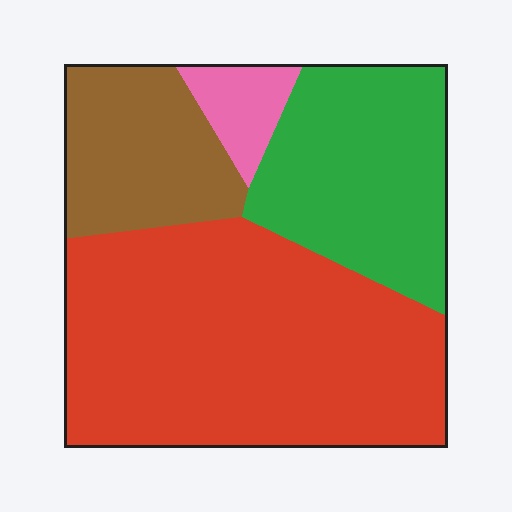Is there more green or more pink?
Green.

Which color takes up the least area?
Pink, at roughly 5%.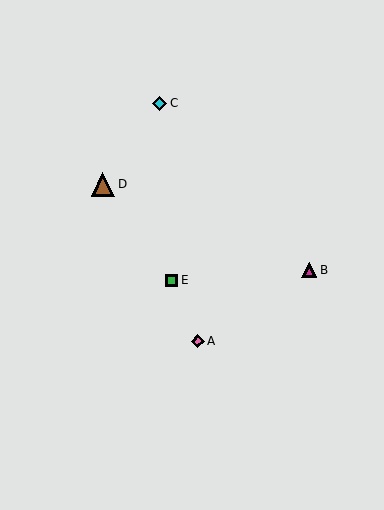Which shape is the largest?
The brown triangle (labeled D) is the largest.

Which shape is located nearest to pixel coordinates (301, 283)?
The magenta triangle (labeled B) at (309, 270) is nearest to that location.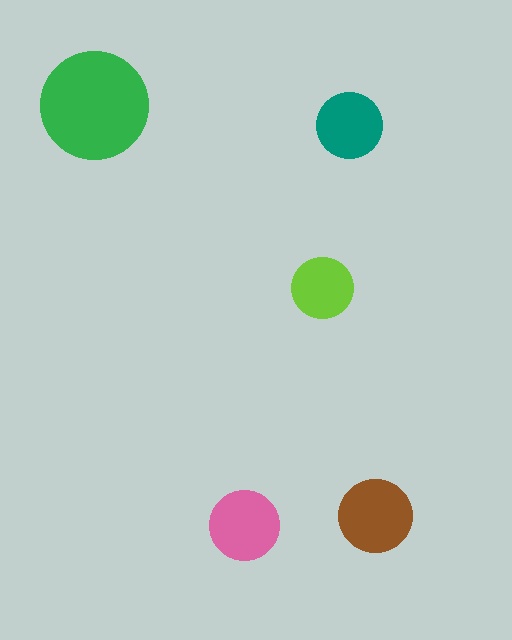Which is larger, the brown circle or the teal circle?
The brown one.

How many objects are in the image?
There are 5 objects in the image.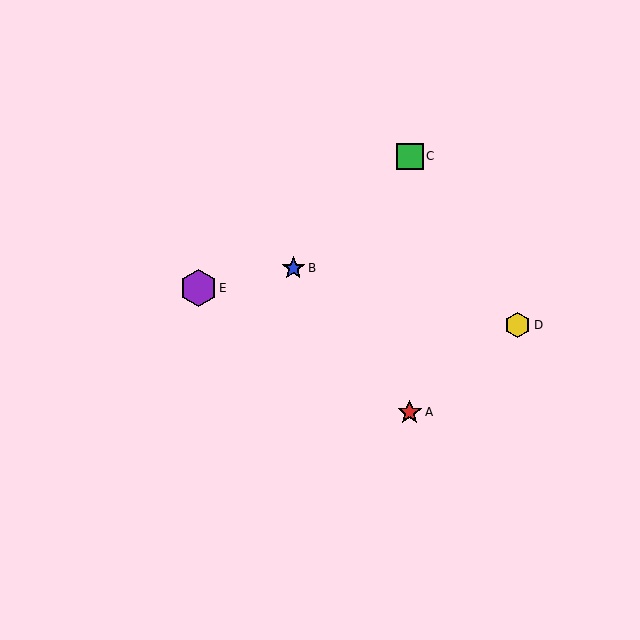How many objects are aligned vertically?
2 objects (A, C) are aligned vertically.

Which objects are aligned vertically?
Objects A, C are aligned vertically.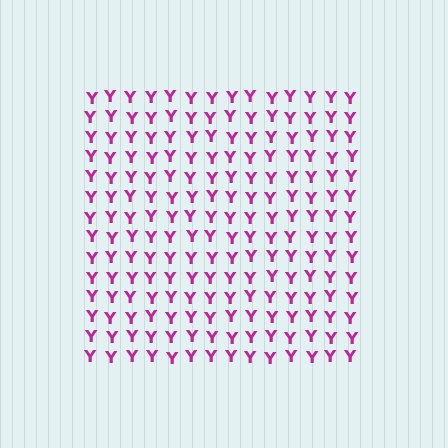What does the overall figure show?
The overall figure shows a square.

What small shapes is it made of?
It is made of small letter Y's.